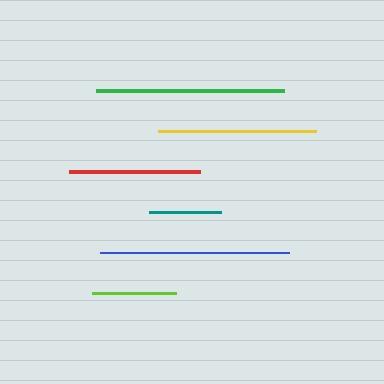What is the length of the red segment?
The red segment is approximately 131 pixels long.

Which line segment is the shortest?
The teal line is the shortest at approximately 72 pixels.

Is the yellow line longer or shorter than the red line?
The yellow line is longer than the red line.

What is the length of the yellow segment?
The yellow segment is approximately 158 pixels long.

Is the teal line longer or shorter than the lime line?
The lime line is longer than the teal line.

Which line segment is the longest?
The blue line is the longest at approximately 190 pixels.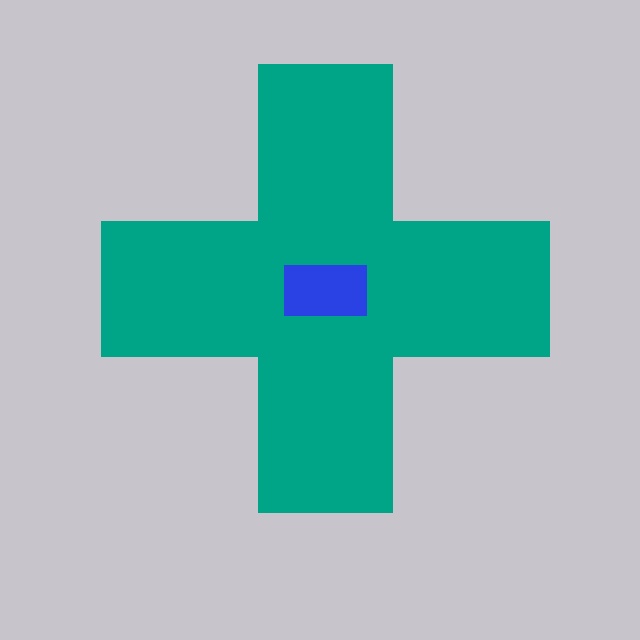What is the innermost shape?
The blue rectangle.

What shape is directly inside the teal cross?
The blue rectangle.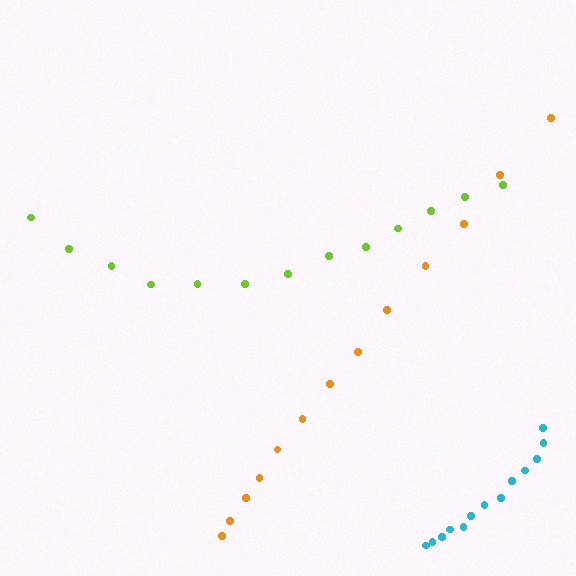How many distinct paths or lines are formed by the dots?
There are 3 distinct paths.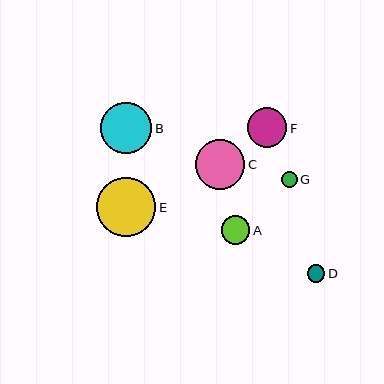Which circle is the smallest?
Circle G is the smallest with a size of approximately 16 pixels.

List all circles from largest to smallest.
From largest to smallest: E, B, C, F, A, D, G.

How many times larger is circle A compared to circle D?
Circle A is approximately 1.6 times the size of circle D.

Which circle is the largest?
Circle E is the largest with a size of approximately 60 pixels.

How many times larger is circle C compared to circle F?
Circle C is approximately 1.3 times the size of circle F.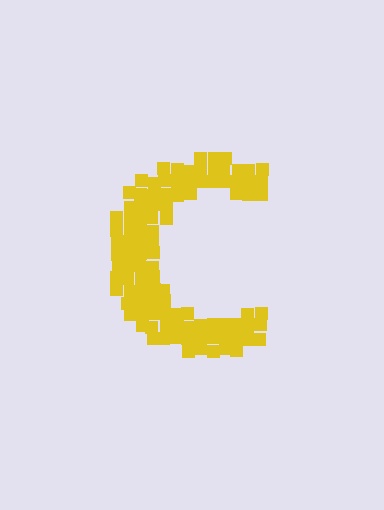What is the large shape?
The large shape is the letter C.